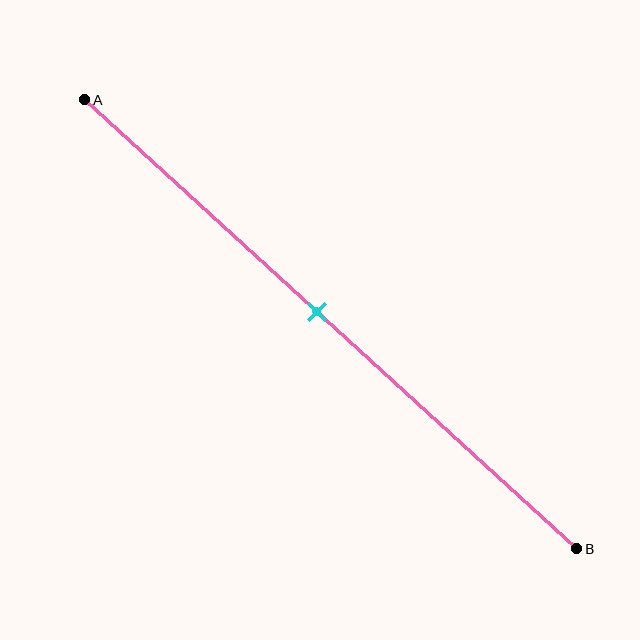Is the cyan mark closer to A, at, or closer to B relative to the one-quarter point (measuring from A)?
The cyan mark is closer to point B than the one-quarter point of segment AB.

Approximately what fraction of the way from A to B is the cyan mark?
The cyan mark is approximately 45% of the way from A to B.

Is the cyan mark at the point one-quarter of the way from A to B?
No, the mark is at about 45% from A, not at the 25% one-quarter point.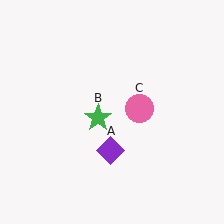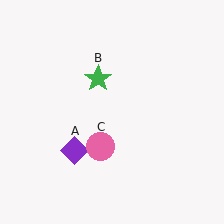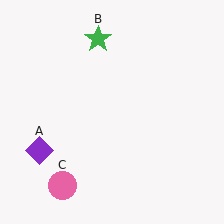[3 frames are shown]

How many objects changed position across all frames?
3 objects changed position: purple diamond (object A), green star (object B), pink circle (object C).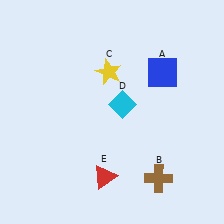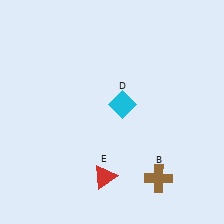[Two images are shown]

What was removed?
The blue square (A), the yellow star (C) were removed in Image 2.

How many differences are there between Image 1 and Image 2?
There are 2 differences between the two images.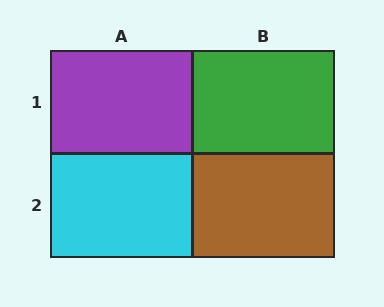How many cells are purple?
1 cell is purple.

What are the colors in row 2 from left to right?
Cyan, brown.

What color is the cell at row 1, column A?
Purple.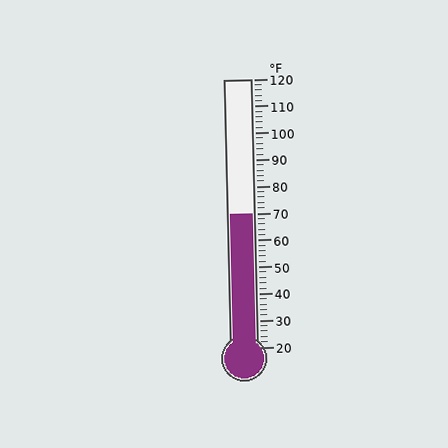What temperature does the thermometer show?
The thermometer shows approximately 70°F.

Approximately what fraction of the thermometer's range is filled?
The thermometer is filled to approximately 50% of its range.